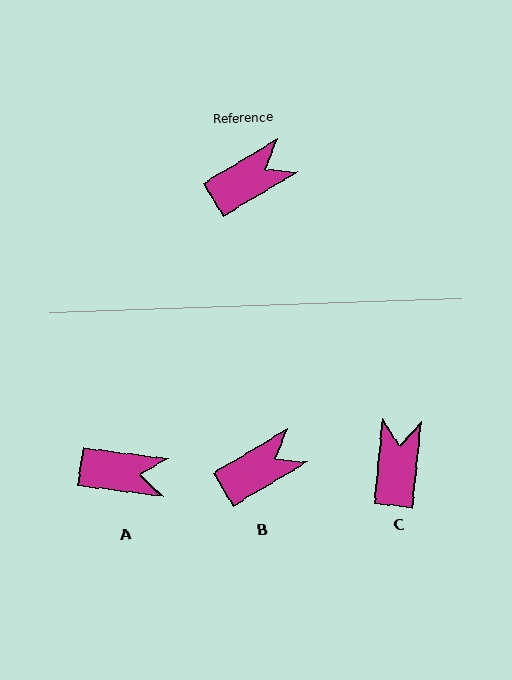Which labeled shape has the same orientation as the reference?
B.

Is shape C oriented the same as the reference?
No, it is off by about 53 degrees.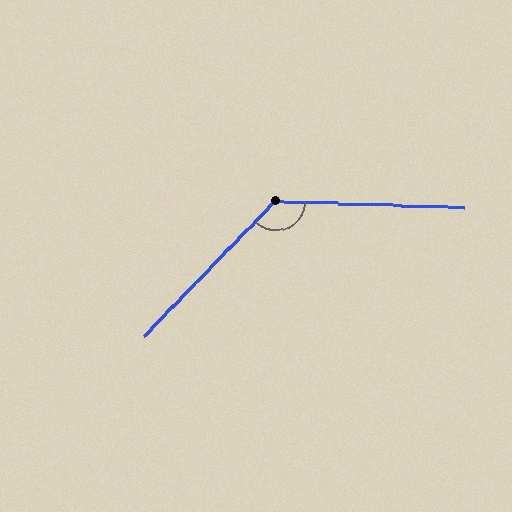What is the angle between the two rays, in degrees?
Approximately 132 degrees.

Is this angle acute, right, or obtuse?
It is obtuse.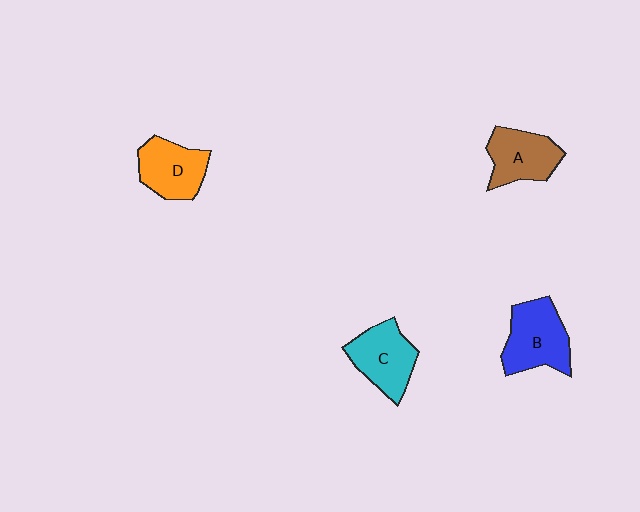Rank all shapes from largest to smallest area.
From largest to smallest: B (blue), C (cyan), D (orange), A (brown).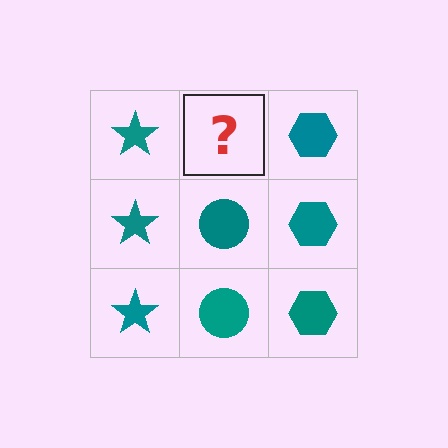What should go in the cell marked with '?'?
The missing cell should contain a teal circle.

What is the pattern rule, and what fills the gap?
The rule is that each column has a consistent shape. The gap should be filled with a teal circle.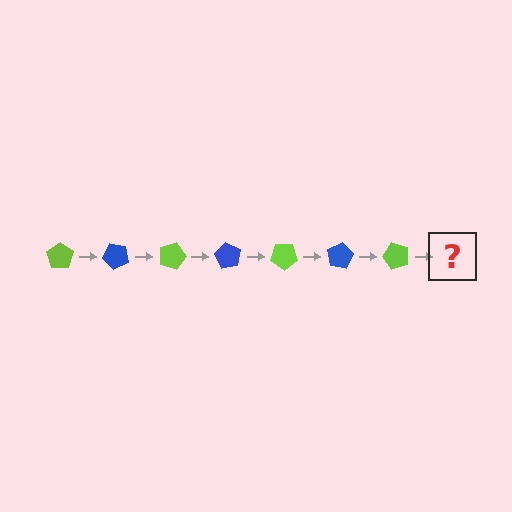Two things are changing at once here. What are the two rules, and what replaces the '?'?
The two rules are that it rotates 45 degrees each step and the color cycles through lime and blue. The '?' should be a blue pentagon, rotated 315 degrees from the start.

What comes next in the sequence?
The next element should be a blue pentagon, rotated 315 degrees from the start.